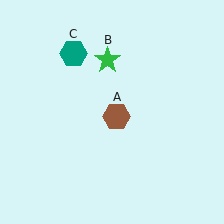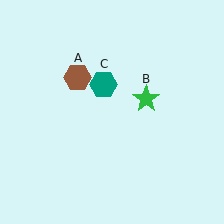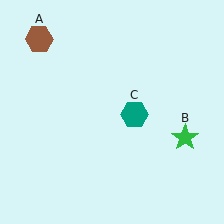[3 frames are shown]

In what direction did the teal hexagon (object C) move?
The teal hexagon (object C) moved down and to the right.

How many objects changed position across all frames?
3 objects changed position: brown hexagon (object A), green star (object B), teal hexagon (object C).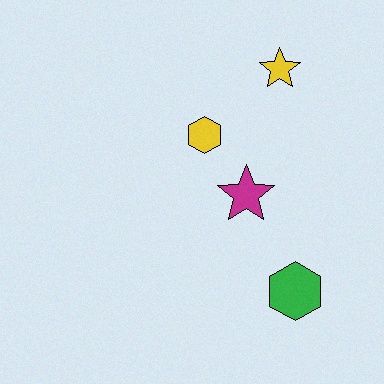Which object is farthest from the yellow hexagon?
The green hexagon is farthest from the yellow hexagon.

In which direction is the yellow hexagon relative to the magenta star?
The yellow hexagon is above the magenta star.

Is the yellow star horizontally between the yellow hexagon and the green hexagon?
Yes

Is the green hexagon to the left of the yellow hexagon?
No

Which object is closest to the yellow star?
The yellow hexagon is closest to the yellow star.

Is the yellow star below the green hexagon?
No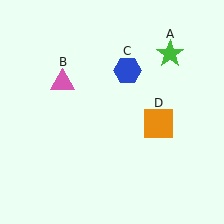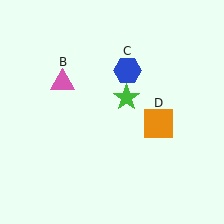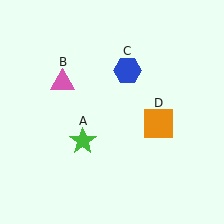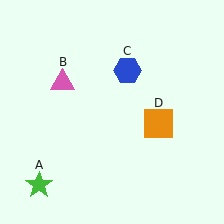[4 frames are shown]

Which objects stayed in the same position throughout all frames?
Pink triangle (object B) and blue hexagon (object C) and orange square (object D) remained stationary.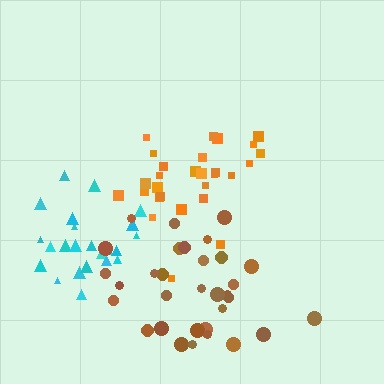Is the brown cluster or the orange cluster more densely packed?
Orange.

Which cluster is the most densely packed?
Orange.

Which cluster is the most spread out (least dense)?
Brown.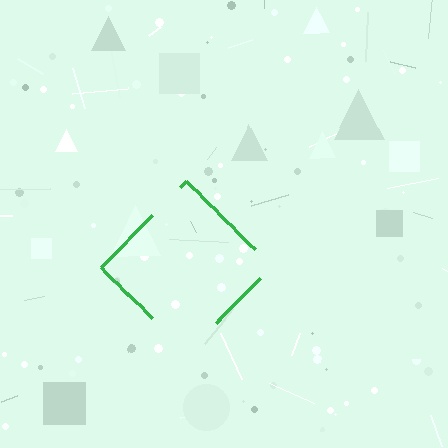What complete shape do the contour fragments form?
The contour fragments form a diamond.